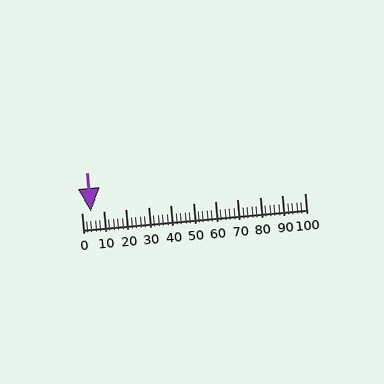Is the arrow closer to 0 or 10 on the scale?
The arrow is closer to 0.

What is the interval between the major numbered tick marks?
The major tick marks are spaced 10 units apart.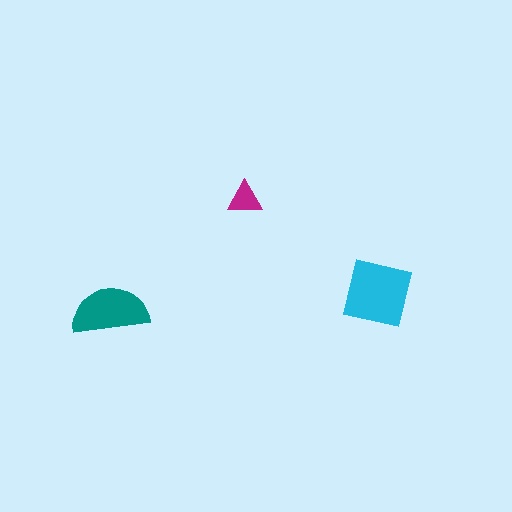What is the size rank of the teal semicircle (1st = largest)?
2nd.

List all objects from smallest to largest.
The magenta triangle, the teal semicircle, the cyan square.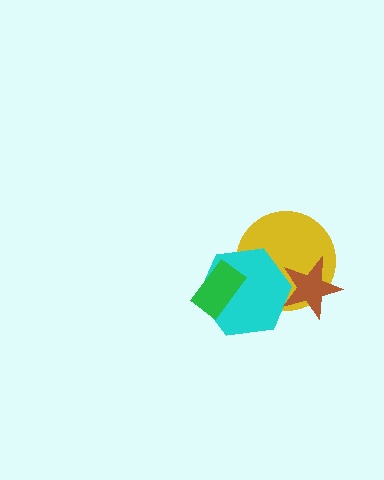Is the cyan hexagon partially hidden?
Yes, it is partially covered by another shape.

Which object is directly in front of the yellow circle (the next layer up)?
The cyan hexagon is directly in front of the yellow circle.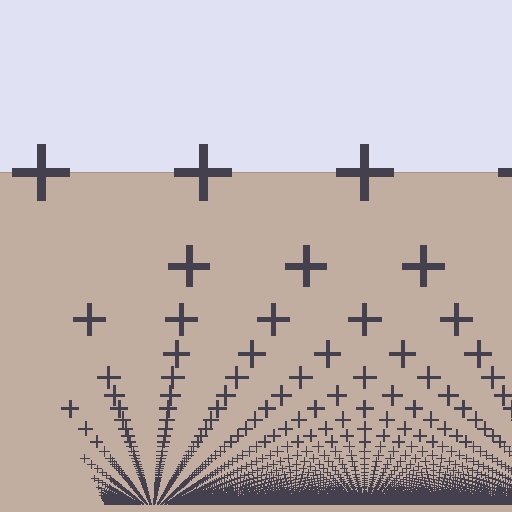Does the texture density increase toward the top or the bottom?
Density increases toward the bottom.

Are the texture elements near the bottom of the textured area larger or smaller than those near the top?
Smaller. The gradient is inverted — elements near the bottom are smaller and denser.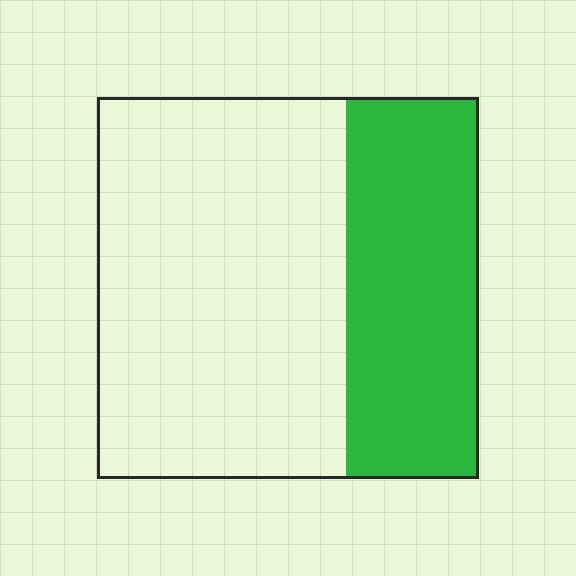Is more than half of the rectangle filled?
No.